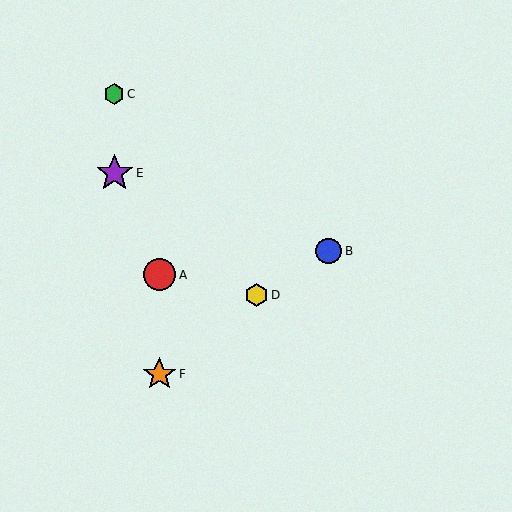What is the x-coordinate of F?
Object F is at x≈159.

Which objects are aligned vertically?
Objects A, F are aligned vertically.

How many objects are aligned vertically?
2 objects (A, F) are aligned vertically.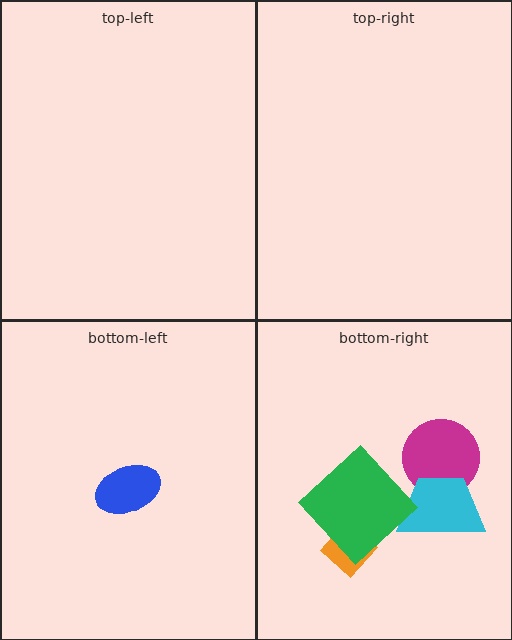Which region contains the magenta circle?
The bottom-right region.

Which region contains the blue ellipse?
The bottom-left region.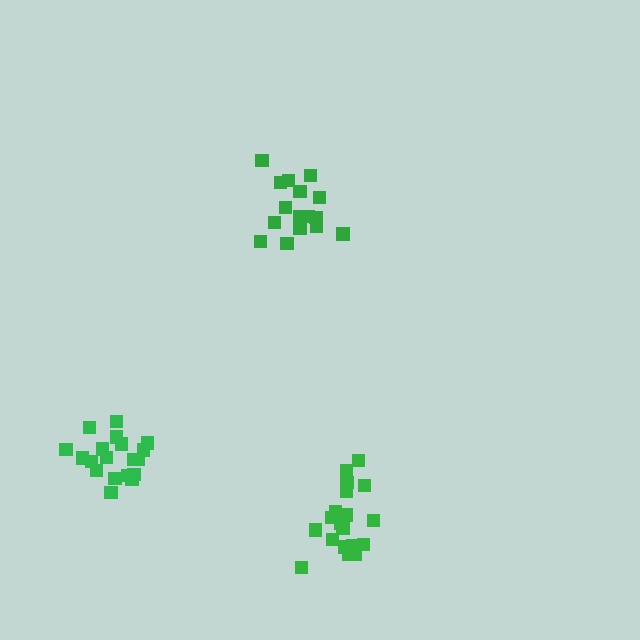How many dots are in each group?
Group 1: 16 dots, Group 2: 20 dots, Group 3: 19 dots (55 total).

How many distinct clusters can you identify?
There are 3 distinct clusters.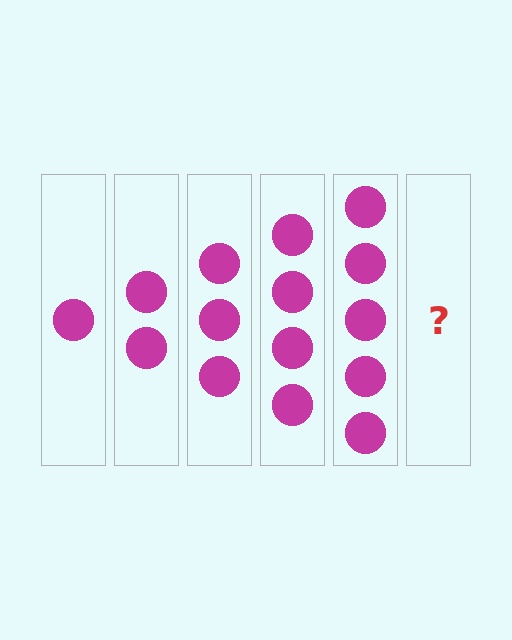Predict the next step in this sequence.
The next step is 6 circles.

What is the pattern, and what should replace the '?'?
The pattern is that each step adds one more circle. The '?' should be 6 circles.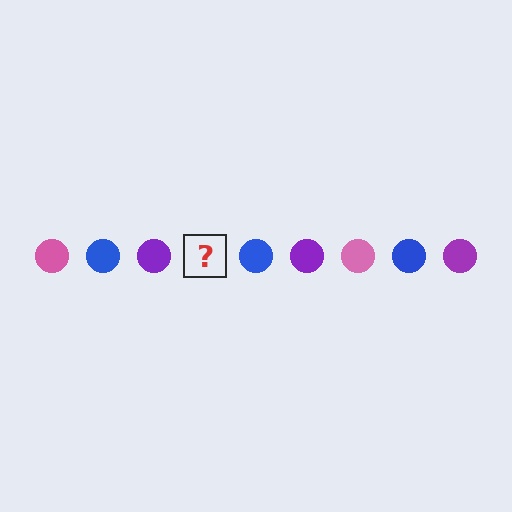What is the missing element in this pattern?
The missing element is a pink circle.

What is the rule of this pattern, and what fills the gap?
The rule is that the pattern cycles through pink, blue, purple circles. The gap should be filled with a pink circle.